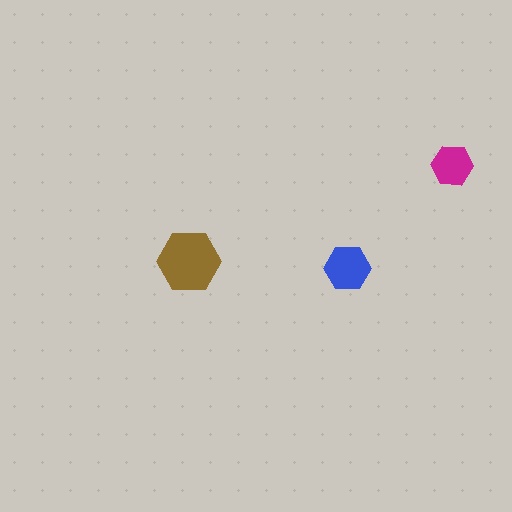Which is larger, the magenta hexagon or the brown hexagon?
The brown one.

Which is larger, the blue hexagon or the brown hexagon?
The brown one.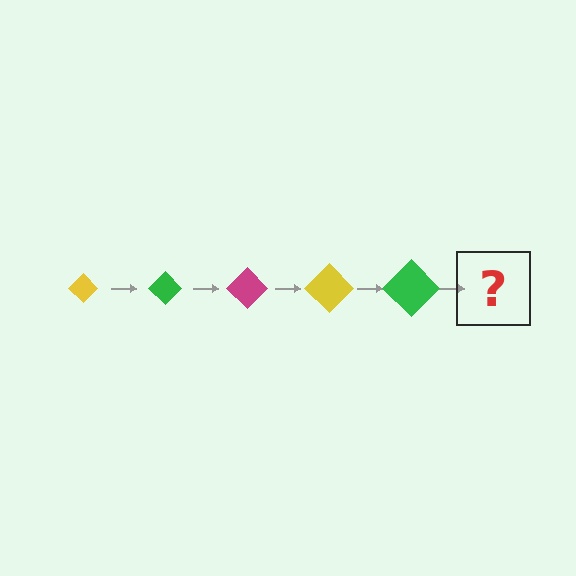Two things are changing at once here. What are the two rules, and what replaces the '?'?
The two rules are that the diamond grows larger each step and the color cycles through yellow, green, and magenta. The '?' should be a magenta diamond, larger than the previous one.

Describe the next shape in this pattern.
It should be a magenta diamond, larger than the previous one.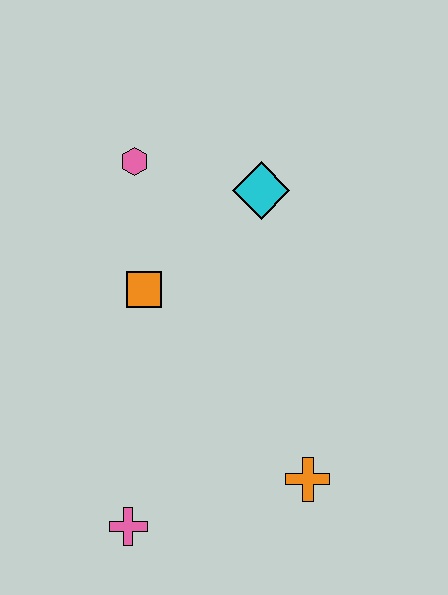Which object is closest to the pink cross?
The orange cross is closest to the pink cross.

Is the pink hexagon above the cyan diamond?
Yes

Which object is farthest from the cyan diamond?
The pink cross is farthest from the cyan diamond.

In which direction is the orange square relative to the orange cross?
The orange square is above the orange cross.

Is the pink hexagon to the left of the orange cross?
Yes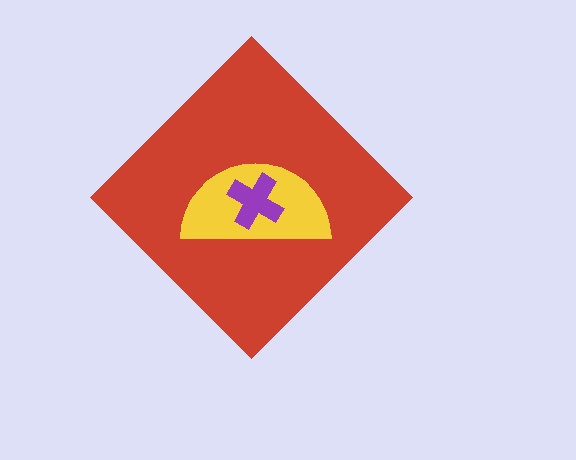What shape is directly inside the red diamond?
The yellow semicircle.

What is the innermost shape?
The purple cross.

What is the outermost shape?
The red diamond.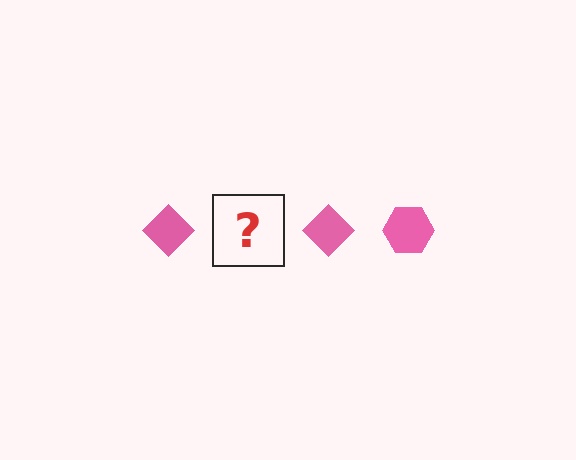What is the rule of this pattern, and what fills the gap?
The rule is that the pattern cycles through diamond, hexagon shapes in pink. The gap should be filled with a pink hexagon.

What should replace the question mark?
The question mark should be replaced with a pink hexagon.